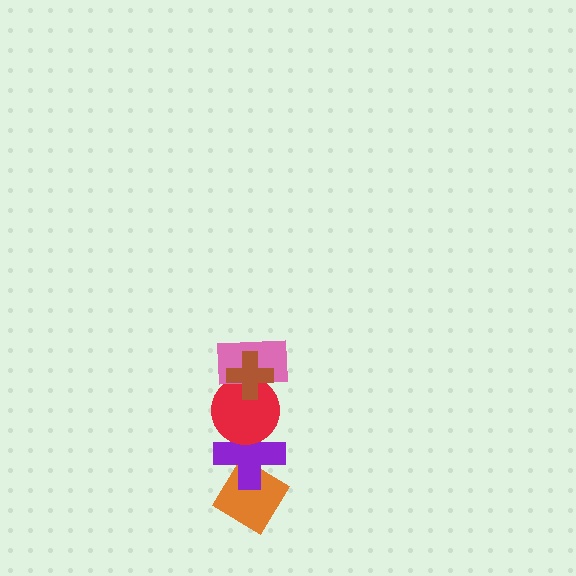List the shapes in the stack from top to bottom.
From top to bottom: the brown cross, the pink rectangle, the red circle, the purple cross, the orange diamond.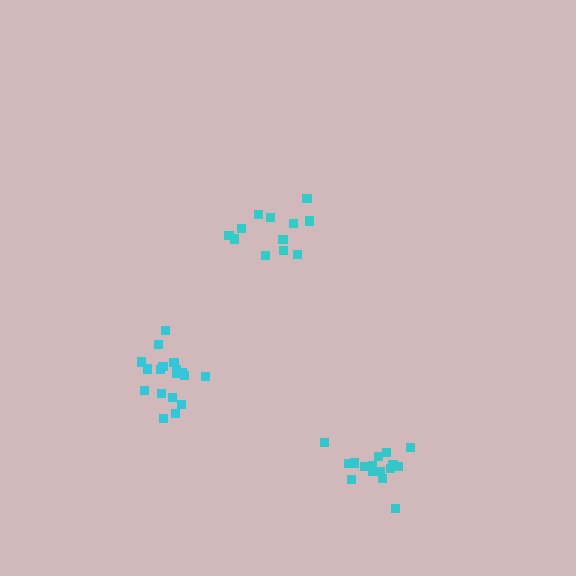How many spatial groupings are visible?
There are 3 spatial groupings.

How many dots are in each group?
Group 1: 19 dots, Group 2: 16 dots, Group 3: 13 dots (48 total).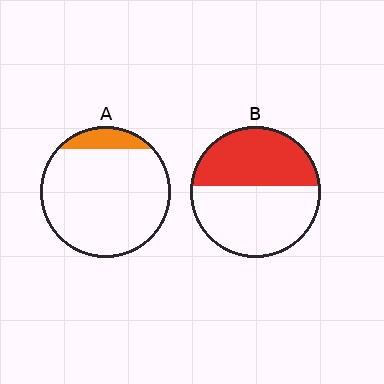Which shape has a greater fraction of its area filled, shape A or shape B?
Shape B.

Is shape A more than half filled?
No.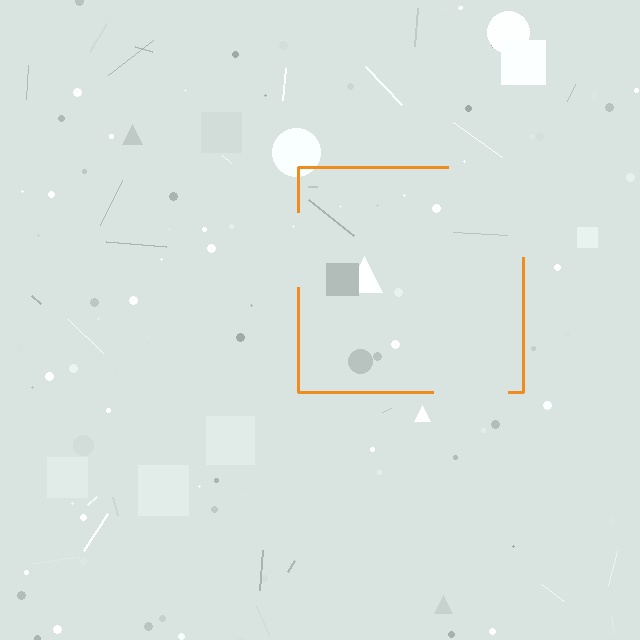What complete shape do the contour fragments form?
The contour fragments form a square.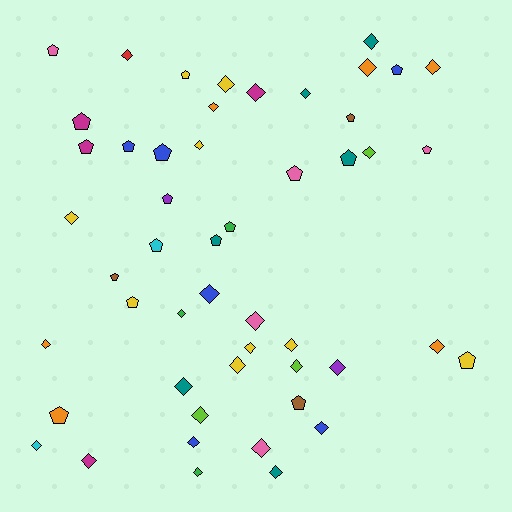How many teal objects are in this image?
There are 6 teal objects.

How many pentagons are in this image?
There are 20 pentagons.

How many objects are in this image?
There are 50 objects.